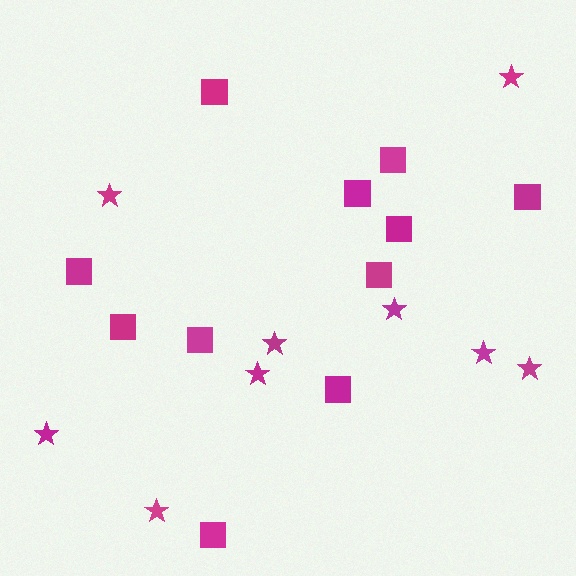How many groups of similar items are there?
There are 2 groups: one group of squares (11) and one group of stars (9).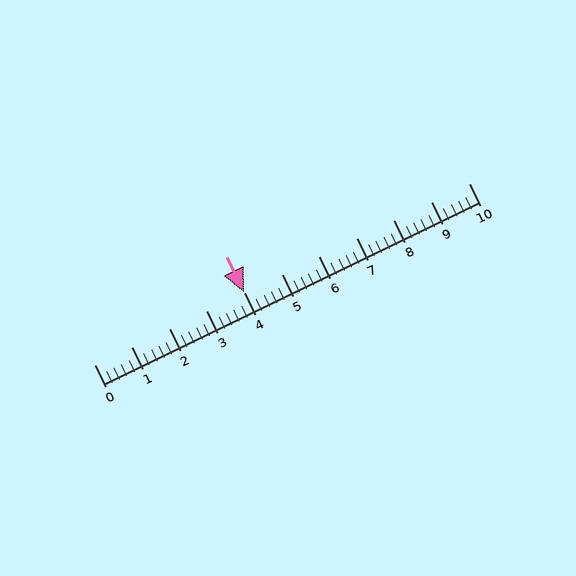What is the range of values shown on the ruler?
The ruler shows values from 0 to 10.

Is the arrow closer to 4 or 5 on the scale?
The arrow is closer to 4.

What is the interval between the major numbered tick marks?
The major tick marks are spaced 1 units apart.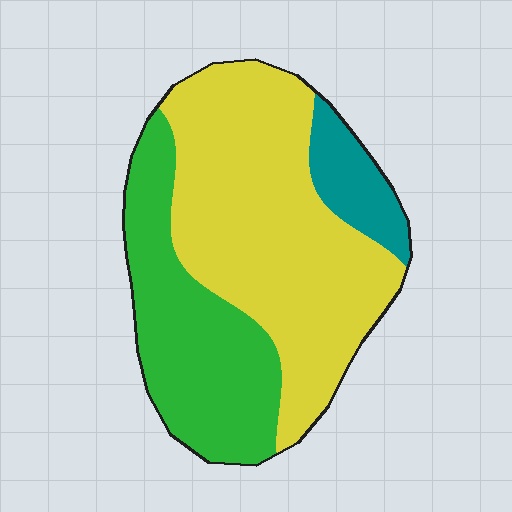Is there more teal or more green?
Green.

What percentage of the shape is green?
Green takes up about one third (1/3) of the shape.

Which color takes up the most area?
Yellow, at roughly 55%.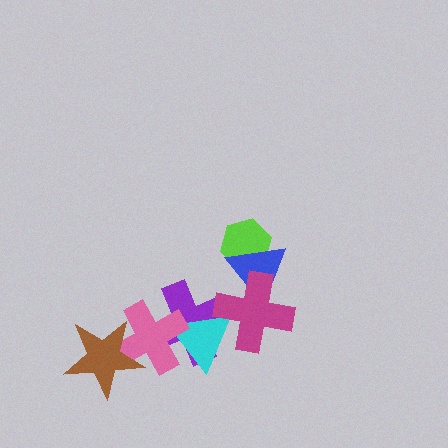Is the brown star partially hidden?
No, no other shape covers it.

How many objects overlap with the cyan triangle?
3 objects overlap with the cyan triangle.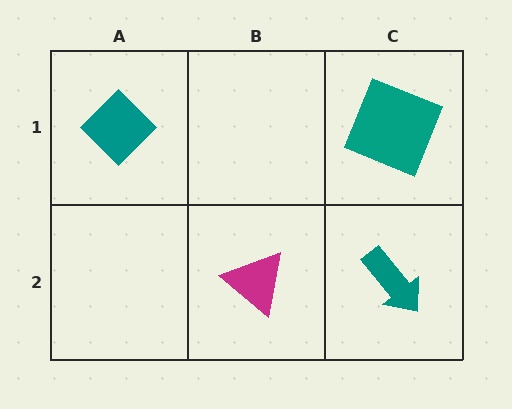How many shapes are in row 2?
2 shapes.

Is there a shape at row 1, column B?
No, that cell is empty.